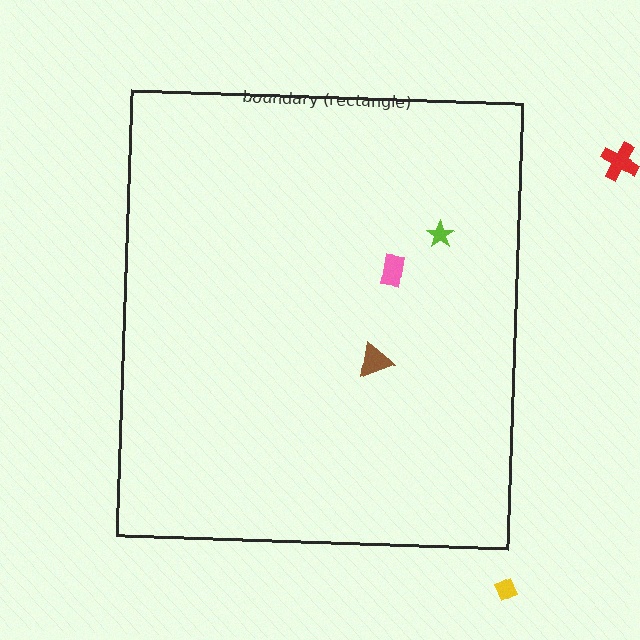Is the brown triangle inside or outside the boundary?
Inside.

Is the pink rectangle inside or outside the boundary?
Inside.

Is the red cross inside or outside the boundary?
Outside.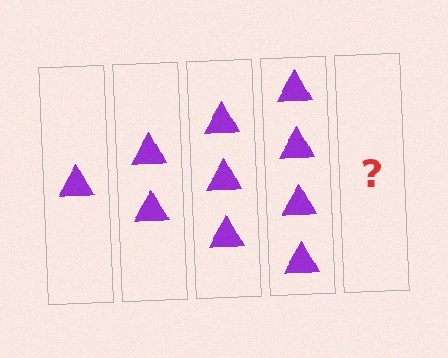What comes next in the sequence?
The next element should be 5 triangles.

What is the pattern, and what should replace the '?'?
The pattern is that each step adds one more triangle. The '?' should be 5 triangles.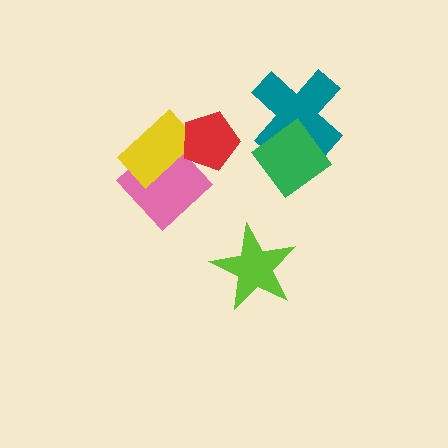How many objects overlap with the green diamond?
1 object overlaps with the green diamond.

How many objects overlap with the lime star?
0 objects overlap with the lime star.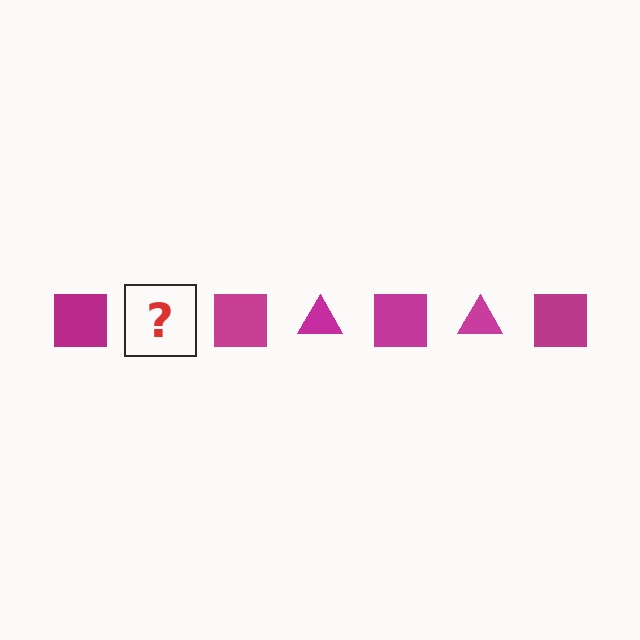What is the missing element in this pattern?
The missing element is a magenta triangle.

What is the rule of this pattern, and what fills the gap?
The rule is that the pattern cycles through square, triangle shapes in magenta. The gap should be filled with a magenta triangle.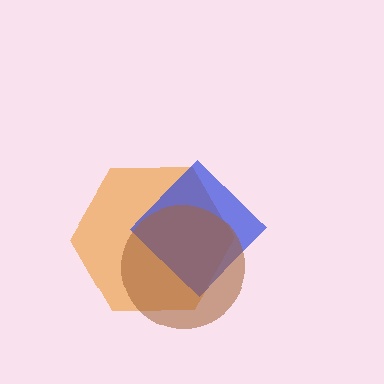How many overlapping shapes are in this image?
There are 3 overlapping shapes in the image.